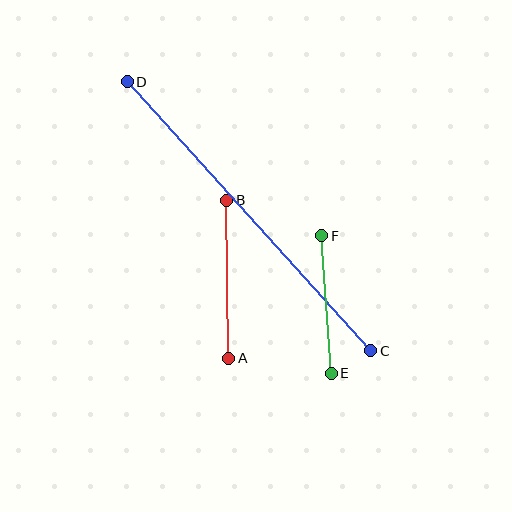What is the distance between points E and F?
The distance is approximately 138 pixels.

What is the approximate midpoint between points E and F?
The midpoint is at approximately (326, 305) pixels.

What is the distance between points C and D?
The distance is approximately 362 pixels.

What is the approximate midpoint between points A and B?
The midpoint is at approximately (228, 279) pixels.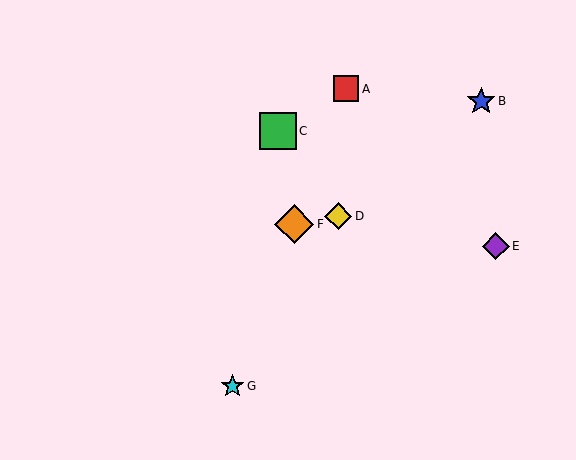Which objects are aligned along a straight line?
Objects A, F, G are aligned along a straight line.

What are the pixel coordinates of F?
Object F is at (294, 224).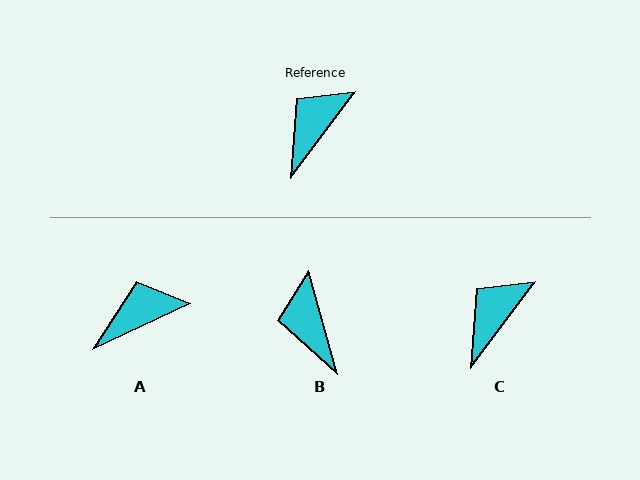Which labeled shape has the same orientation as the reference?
C.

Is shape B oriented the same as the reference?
No, it is off by about 53 degrees.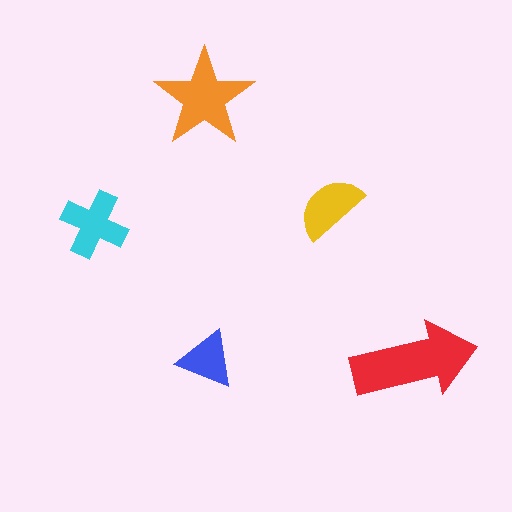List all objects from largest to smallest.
The red arrow, the orange star, the cyan cross, the yellow semicircle, the blue triangle.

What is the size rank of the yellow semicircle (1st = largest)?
4th.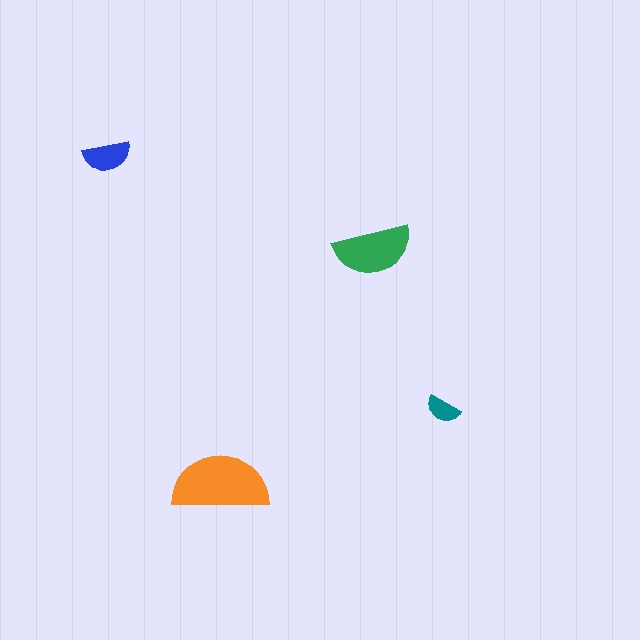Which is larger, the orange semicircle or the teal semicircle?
The orange one.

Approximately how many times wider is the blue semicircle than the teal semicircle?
About 1.5 times wider.